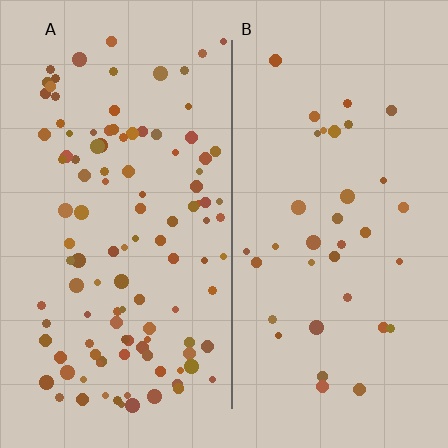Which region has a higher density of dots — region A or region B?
A (the left).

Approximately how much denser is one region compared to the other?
Approximately 3.2× — region A over region B.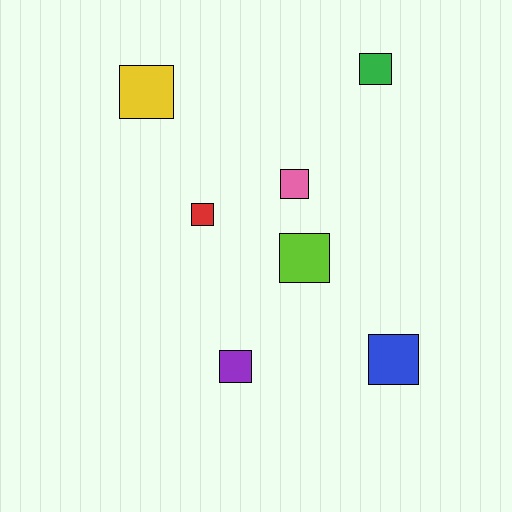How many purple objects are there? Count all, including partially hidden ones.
There is 1 purple object.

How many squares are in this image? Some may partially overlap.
There are 7 squares.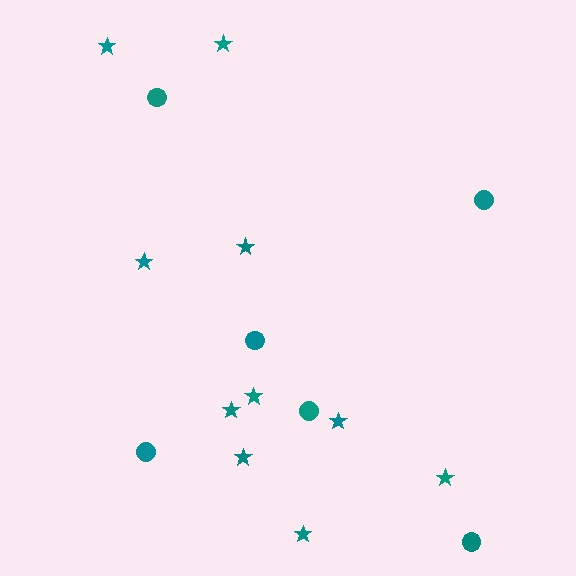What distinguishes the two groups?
There are 2 groups: one group of stars (10) and one group of circles (6).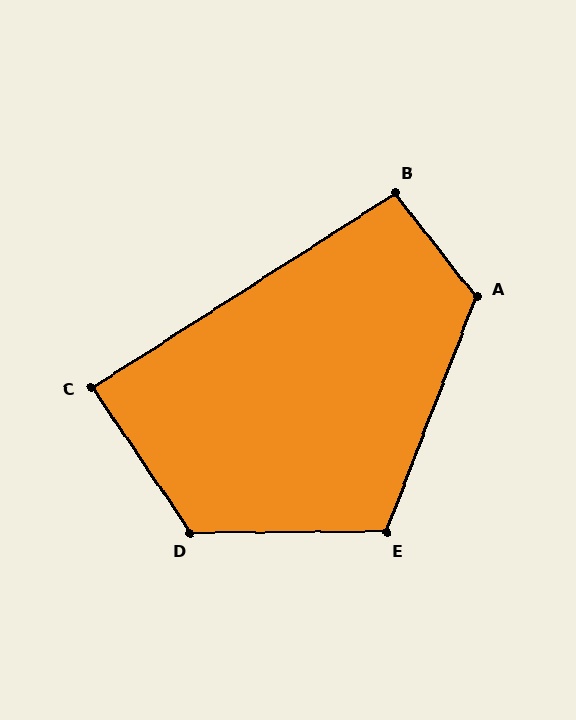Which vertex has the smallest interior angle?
C, at approximately 88 degrees.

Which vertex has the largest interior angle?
D, at approximately 124 degrees.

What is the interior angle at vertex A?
Approximately 121 degrees (obtuse).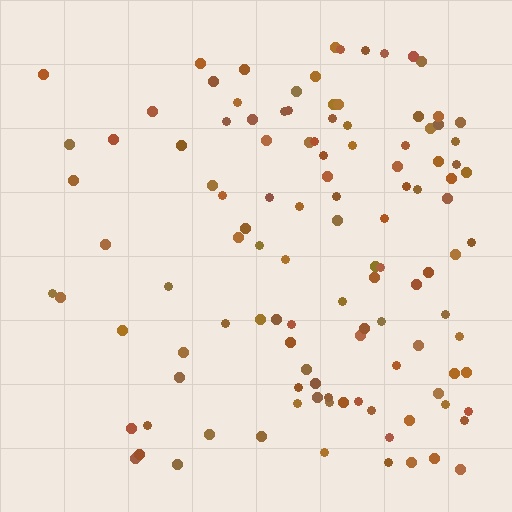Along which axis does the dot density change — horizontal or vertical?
Horizontal.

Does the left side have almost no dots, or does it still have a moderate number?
Still a moderate number, just noticeably fewer than the right.